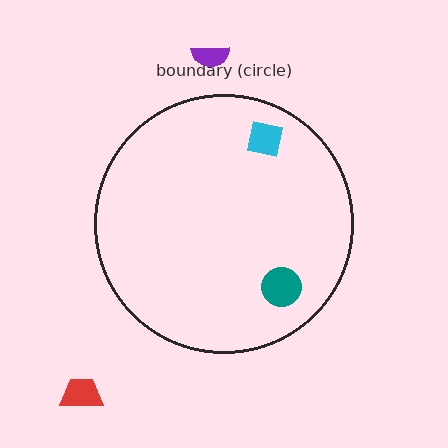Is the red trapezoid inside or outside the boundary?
Outside.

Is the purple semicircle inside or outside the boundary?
Outside.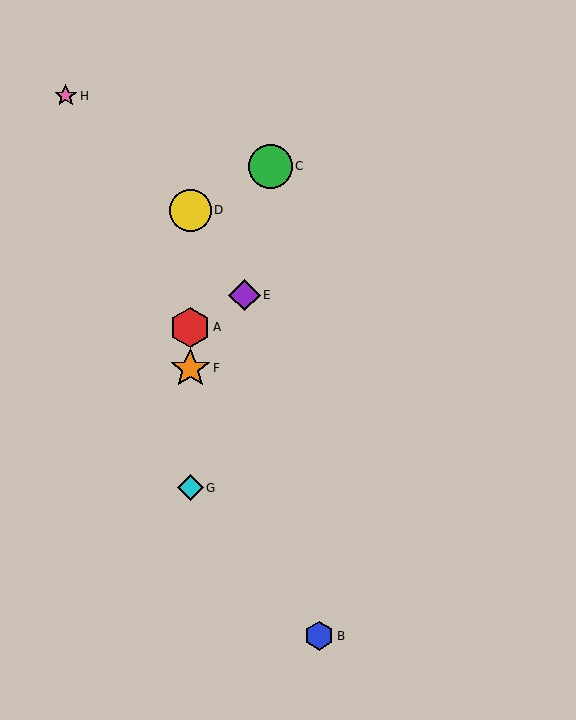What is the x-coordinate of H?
Object H is at x≈66.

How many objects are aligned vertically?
4 objects (A, D, F, G) are aligned vertically.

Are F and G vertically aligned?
Yes, both are at x≈190.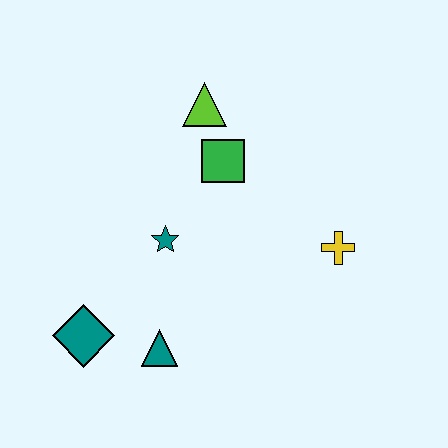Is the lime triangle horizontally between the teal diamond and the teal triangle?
No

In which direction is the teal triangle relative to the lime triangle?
The teal triangle is below the lime triangle.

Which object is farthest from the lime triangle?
The teal diamond is farthest from the lime triangle.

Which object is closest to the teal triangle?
The teal diamond is closest to the teal triangle.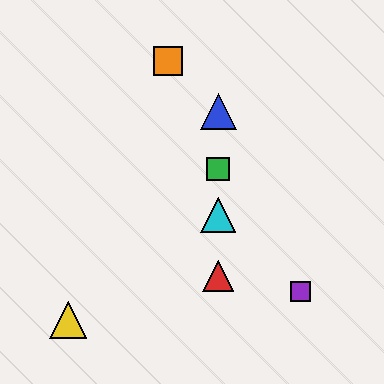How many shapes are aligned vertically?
4 shapes (the red triangle, the blue triangle, the green square, the cyan triangle) are aligned vertically.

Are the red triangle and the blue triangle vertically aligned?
Yes, both are at x≈218.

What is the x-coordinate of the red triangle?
The red triangle is at x≈218.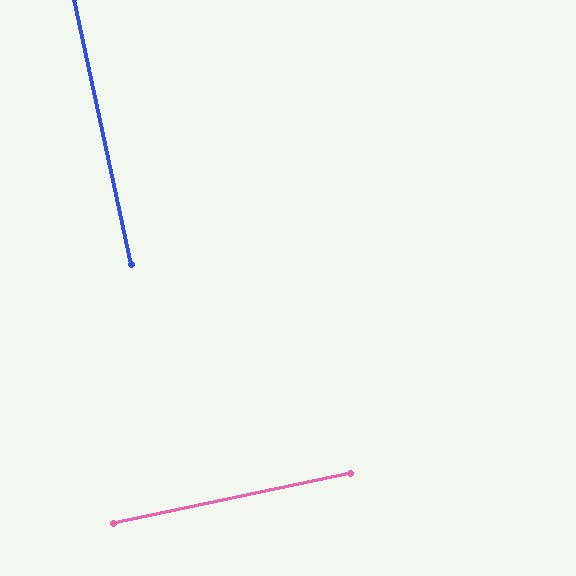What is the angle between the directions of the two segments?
Approximately 90 degrees.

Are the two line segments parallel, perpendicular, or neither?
Perpendicular — they meet at approximately 90°.